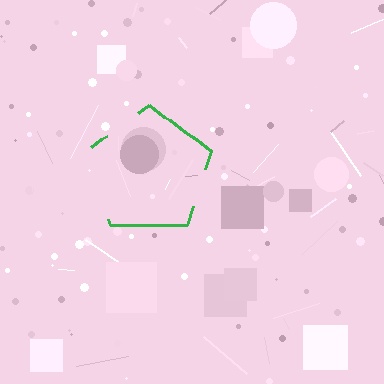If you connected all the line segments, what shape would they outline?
They would outline a pentagon.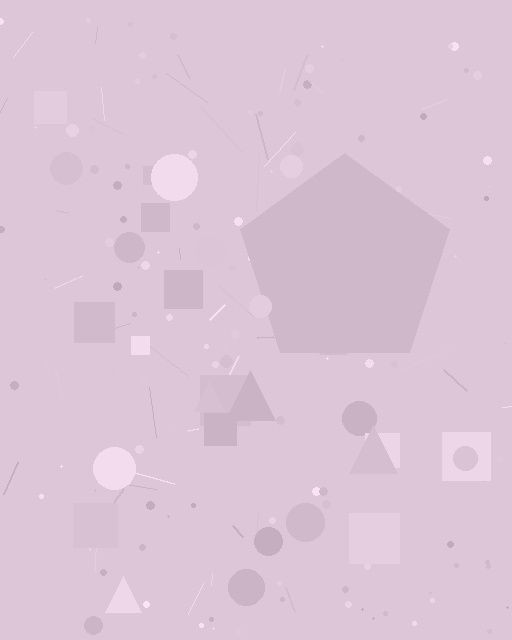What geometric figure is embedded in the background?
A pentagon is embedded in the background.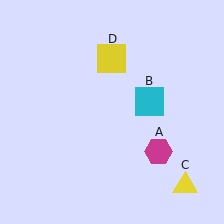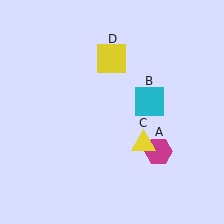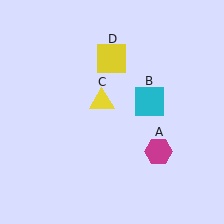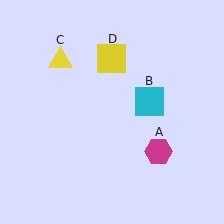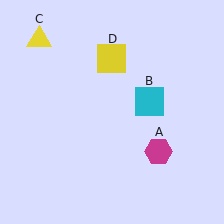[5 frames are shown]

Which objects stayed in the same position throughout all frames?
Magenta hexagon (object A) and cyan square (object B) and yellow square (object D) remained stationary.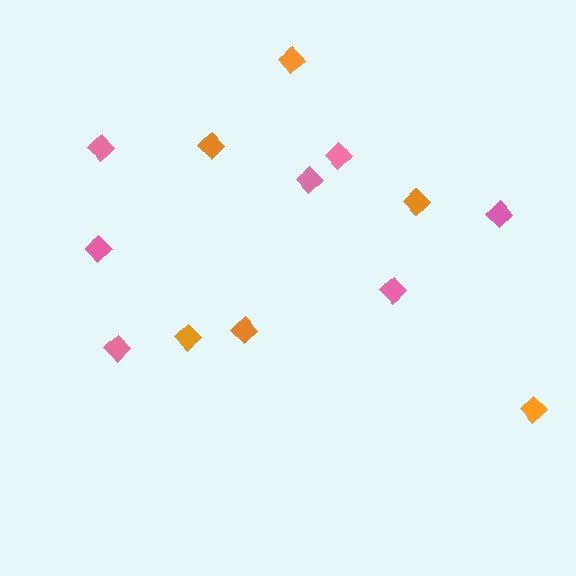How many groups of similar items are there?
There are 2 groups: one group of pink diamonds (7) and one group of orange diamonds (6).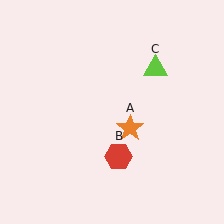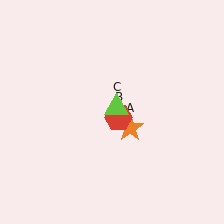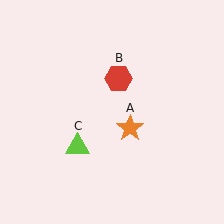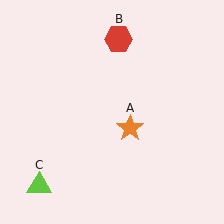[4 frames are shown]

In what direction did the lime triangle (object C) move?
The lime triangle (object C) moved down and to the left.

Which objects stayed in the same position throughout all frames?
Orange star (object A) remained stationary.